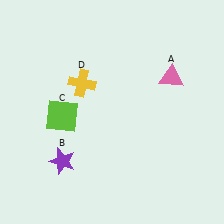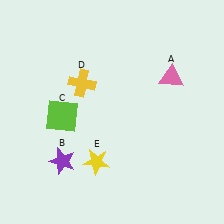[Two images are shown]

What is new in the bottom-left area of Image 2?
A yellow star (E) was added in the bottom-left area of Image 2.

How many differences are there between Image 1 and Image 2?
There is 1 difference between the two images.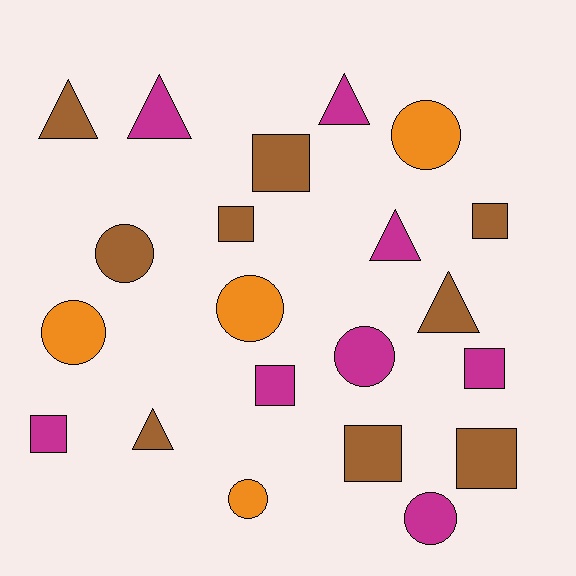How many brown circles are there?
There is 1 brown circle.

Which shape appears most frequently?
Square, with 8 objects.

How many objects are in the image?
There are 21 objects.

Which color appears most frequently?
Brown, with 9 objects.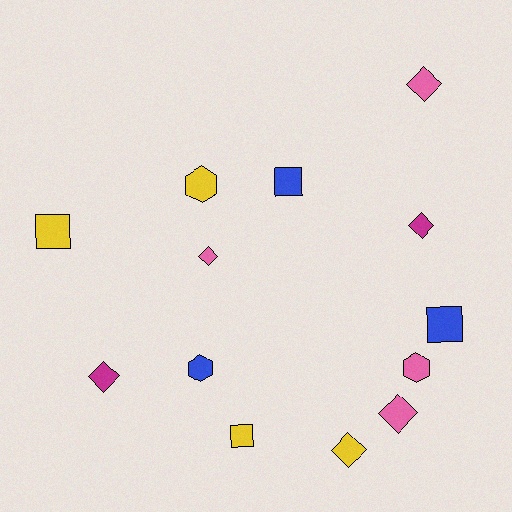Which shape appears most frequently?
Diamond, with 6 objects.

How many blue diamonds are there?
There are no blue diamonds.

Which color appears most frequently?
Pink, with 4 objects.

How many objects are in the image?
There are 13 objects.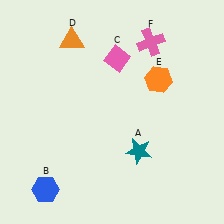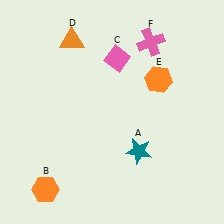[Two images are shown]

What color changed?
The hexagon (B) changed from blue in Image 1 to orange in Image 2.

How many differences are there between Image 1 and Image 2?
There is 1 difference between the two images.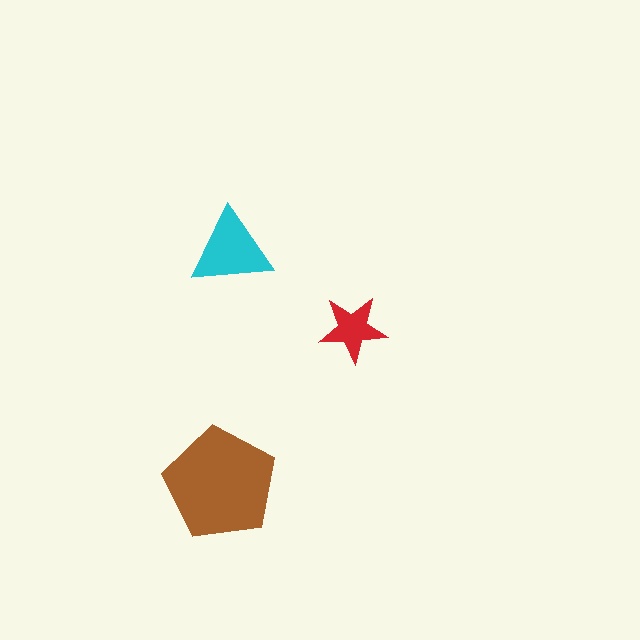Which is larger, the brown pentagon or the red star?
The brown pentagon.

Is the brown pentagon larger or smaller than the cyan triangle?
Larger.